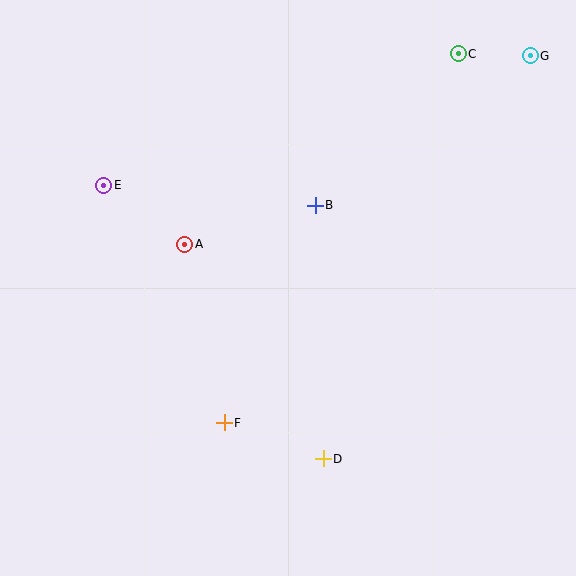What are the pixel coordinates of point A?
Point A is at (185, 244).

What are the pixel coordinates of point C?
Point C is at (458, 54).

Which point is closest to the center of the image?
Point B at (315, 205) is closest to the center.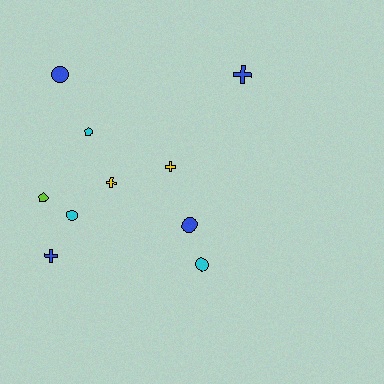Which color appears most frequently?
Blue, with 4 objects.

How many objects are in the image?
There are 10 objects.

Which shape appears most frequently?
Cross, with 4 objects.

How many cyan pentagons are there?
There is 1 cyan pentagon.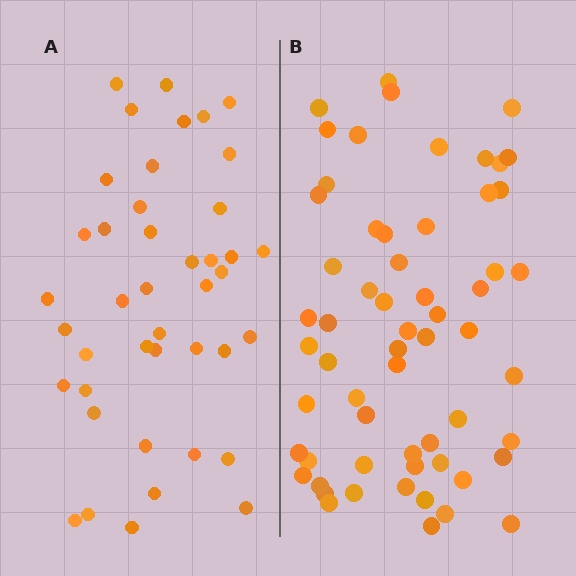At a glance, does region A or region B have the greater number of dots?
Region B (the right region) has more dots.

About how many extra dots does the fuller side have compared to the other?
Region B has approximately 20 more dots than region A.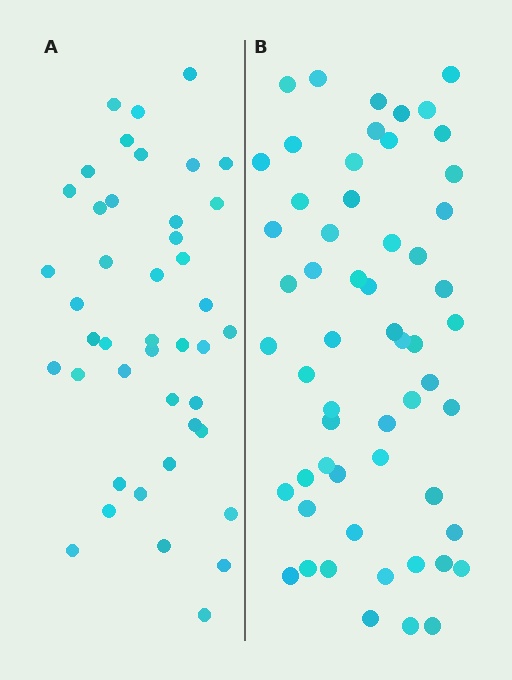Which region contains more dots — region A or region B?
Region B (the right region) has more dots.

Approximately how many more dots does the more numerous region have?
Region B has approximately 15 more dots than region A.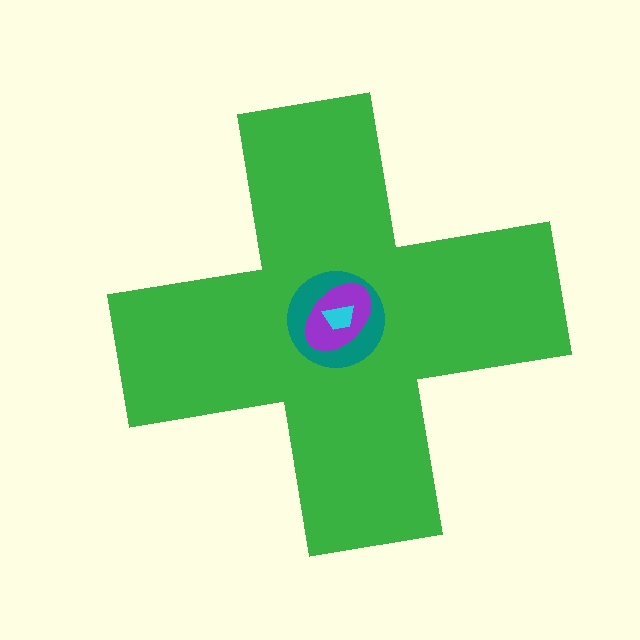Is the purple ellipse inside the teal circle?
Yes.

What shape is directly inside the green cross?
The teal circle.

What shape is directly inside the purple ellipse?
The cyan trapezoid.